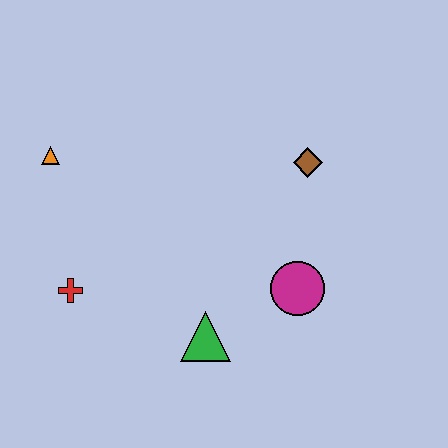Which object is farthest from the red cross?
The brown diamond is farthest from the red cross.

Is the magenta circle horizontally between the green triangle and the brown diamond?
Yes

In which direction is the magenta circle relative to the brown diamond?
The magenta circle is below the brown diamond.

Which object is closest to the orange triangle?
The red cross is closest to the orange triangle.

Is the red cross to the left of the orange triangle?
No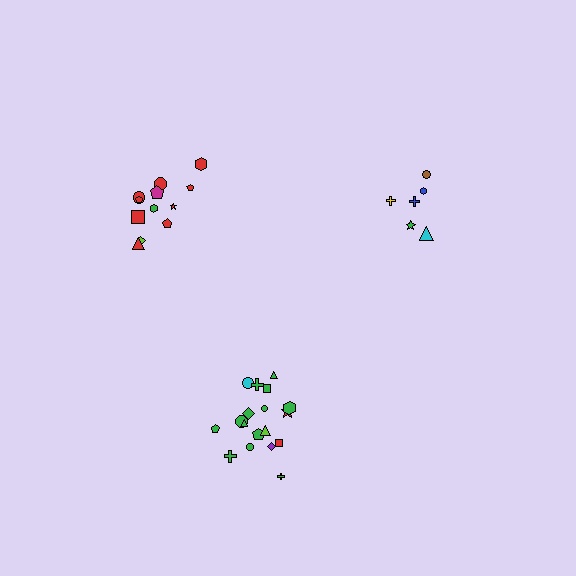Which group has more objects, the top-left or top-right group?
The top-left group.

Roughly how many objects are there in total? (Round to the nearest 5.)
Roughly 35 objects in total.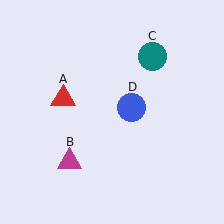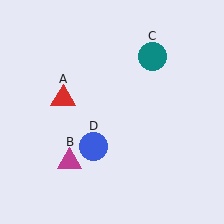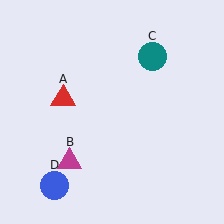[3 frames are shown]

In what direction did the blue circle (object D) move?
The blue circle (object D) moved down and to the left.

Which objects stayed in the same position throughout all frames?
Red triangle (object A) and magenta triangle (object B) and teal circle (object C) remained stationary.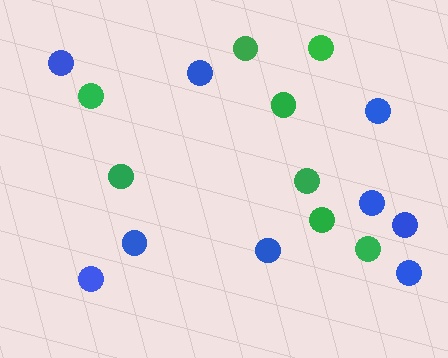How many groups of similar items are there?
There are 2 groups: one group of green circles (8) and one group of blue circles (9).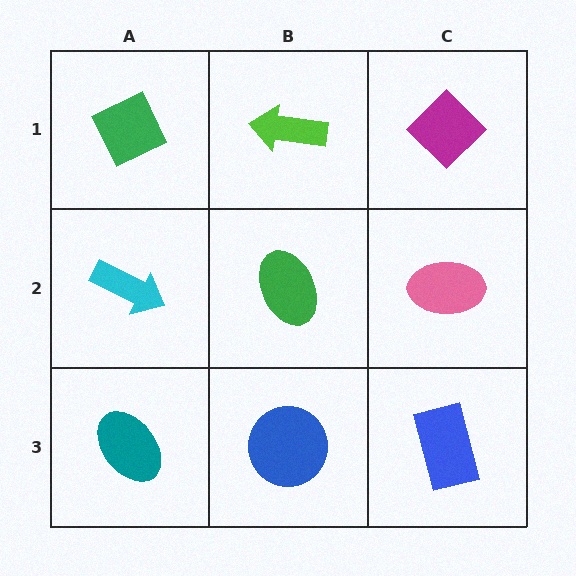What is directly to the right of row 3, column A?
A blue circle.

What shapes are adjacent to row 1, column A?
A cyan arrow (row 2, column A), a lime arrow (row 1, column B).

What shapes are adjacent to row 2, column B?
A lime arrow (row 1, column B), a blue circle (row 3, column B), a cyan arrow (row 2, column A), a pink ellipse (row 2, column C).